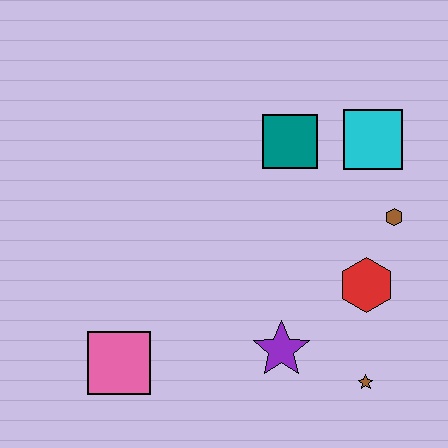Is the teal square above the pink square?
Yes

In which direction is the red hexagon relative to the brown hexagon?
The red hexagon is below the brown hexagon.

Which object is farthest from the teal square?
The pink square is farthest from the teal square.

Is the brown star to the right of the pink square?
Yes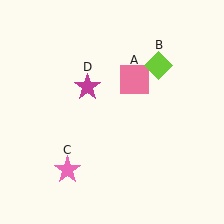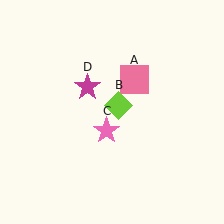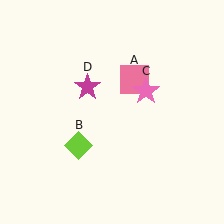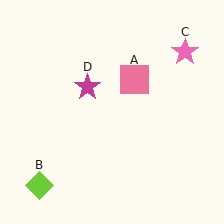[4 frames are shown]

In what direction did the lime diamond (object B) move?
The lime diamond (object B) moved down and to the left.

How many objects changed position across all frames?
2 objects changed position: lime diamond (object B), pink star (object C).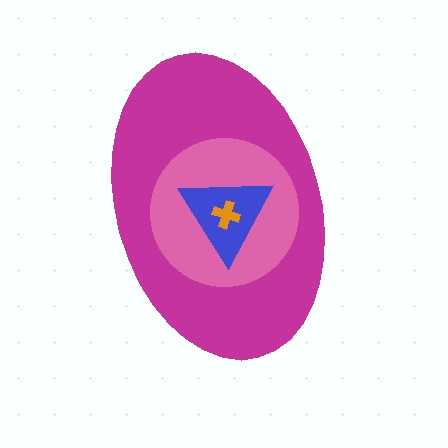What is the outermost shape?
The magenta ellipse.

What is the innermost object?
The orange cross.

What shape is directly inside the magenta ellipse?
The pink circle.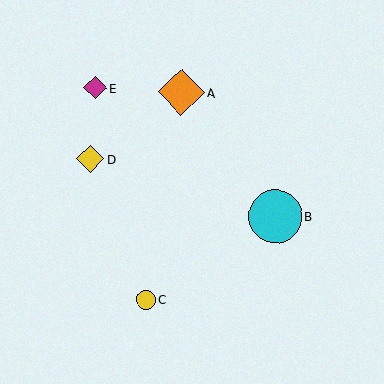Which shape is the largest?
The cyan circle (labeled B) is the largest.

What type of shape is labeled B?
Shape B is a cyan circle.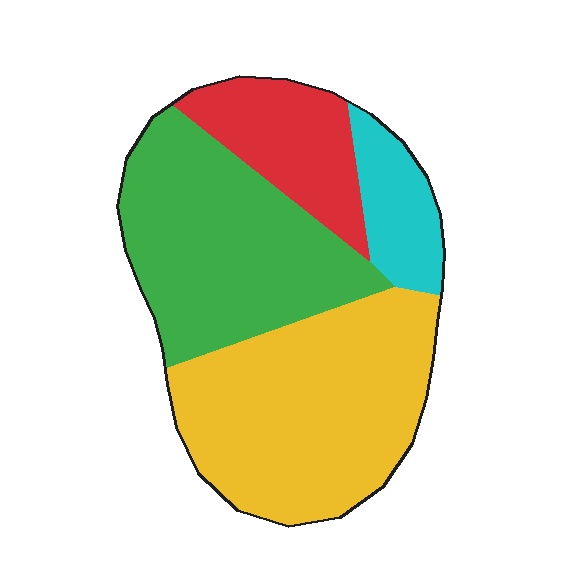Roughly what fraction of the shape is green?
Green covers 34% of the shape.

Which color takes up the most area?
Yellow, at roughly 40%.